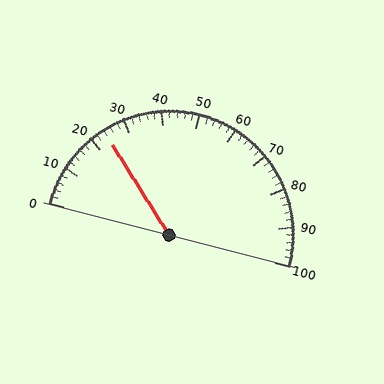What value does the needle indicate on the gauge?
The needle indicates approximately 24.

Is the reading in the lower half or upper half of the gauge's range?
The reading is in the lower half of the range (0 to 100).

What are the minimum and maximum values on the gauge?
The gauge ranges from 0 to 100.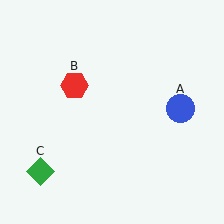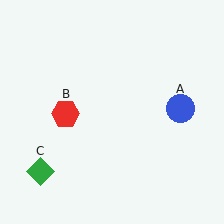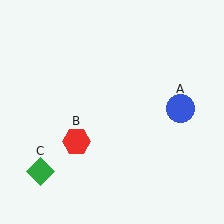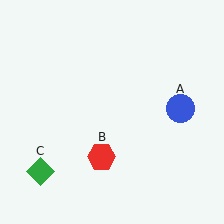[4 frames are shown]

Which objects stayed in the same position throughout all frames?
Blue circle (object A) and green diamond (object C) remained stationary.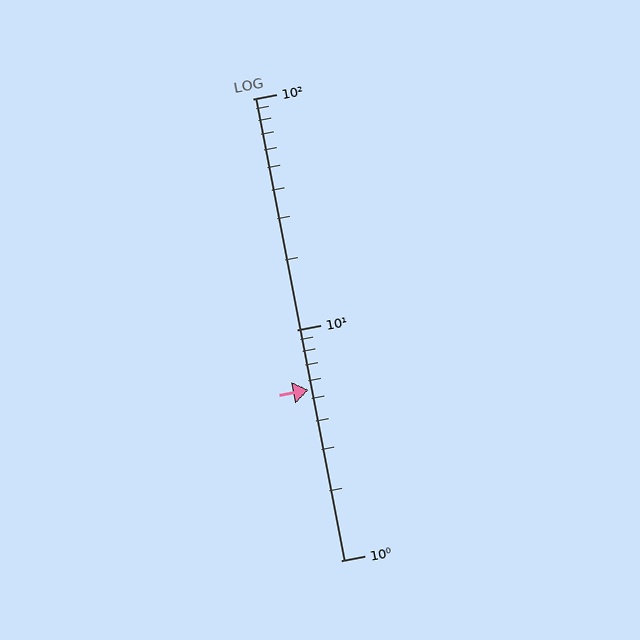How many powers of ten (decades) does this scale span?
The scale spans 2 decades, from 1 to 100.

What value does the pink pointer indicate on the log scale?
The pointer indicates approximately 5.5.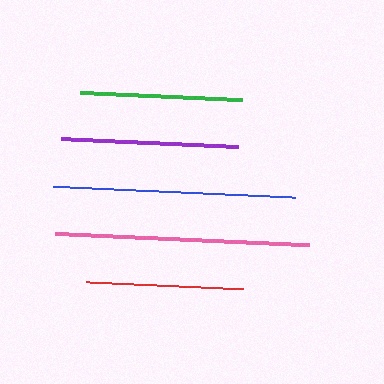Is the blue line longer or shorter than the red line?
The blue line is longer than the red line.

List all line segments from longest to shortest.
From longest to shortest: pink, blue, purple, green, red.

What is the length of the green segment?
The green segment is approximately 162 pixels long.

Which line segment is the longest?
The pink line is the longest at approximately 254 pixels.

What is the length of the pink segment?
The pink segment is approximately 254 pixels long.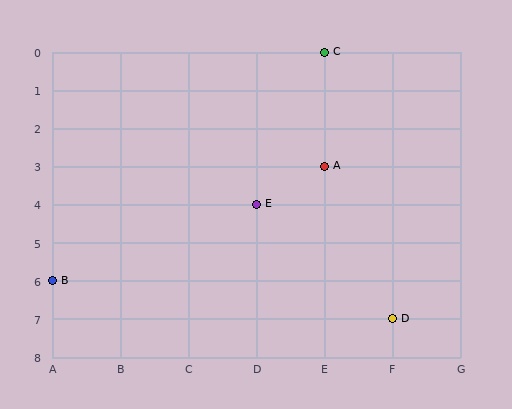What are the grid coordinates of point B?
Point B is at grid coordinates (A, 6).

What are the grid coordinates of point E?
Point E is at grid coordinates (D, 4).